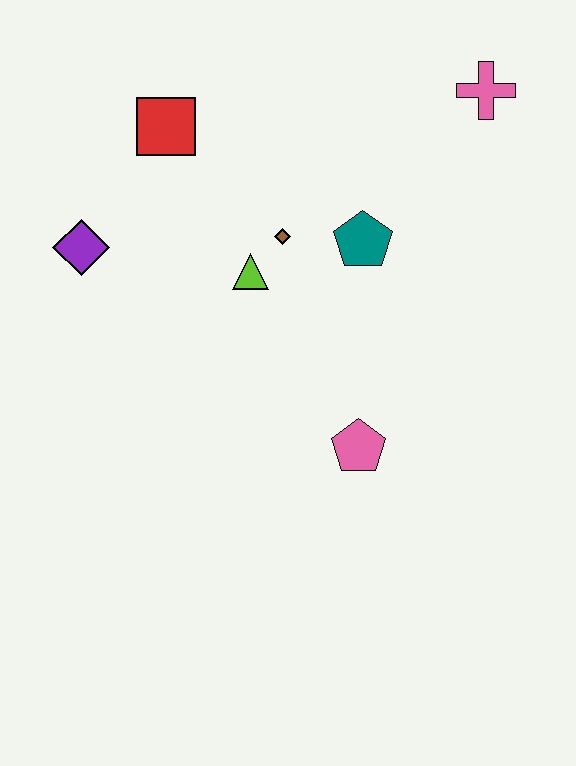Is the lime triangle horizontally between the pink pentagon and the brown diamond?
No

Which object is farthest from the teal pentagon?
The purple diamond is farthest from the teal pentagon.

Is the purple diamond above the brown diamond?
No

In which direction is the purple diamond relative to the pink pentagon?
The purple diamond is to the left of the pink pentagon.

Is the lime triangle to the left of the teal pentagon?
Yes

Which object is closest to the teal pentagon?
The brown diamond is closest to the teal pentagon.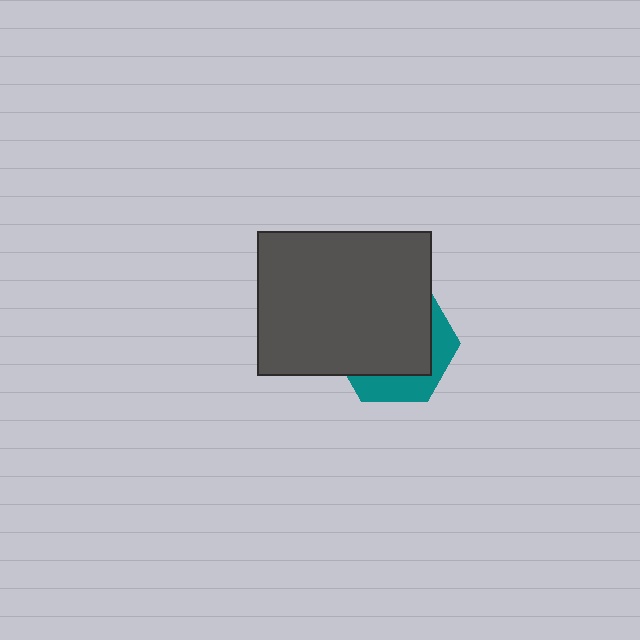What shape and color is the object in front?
The object in front is a dark gray rectangle.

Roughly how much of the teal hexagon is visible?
A small part of it is visible (roughly 31%).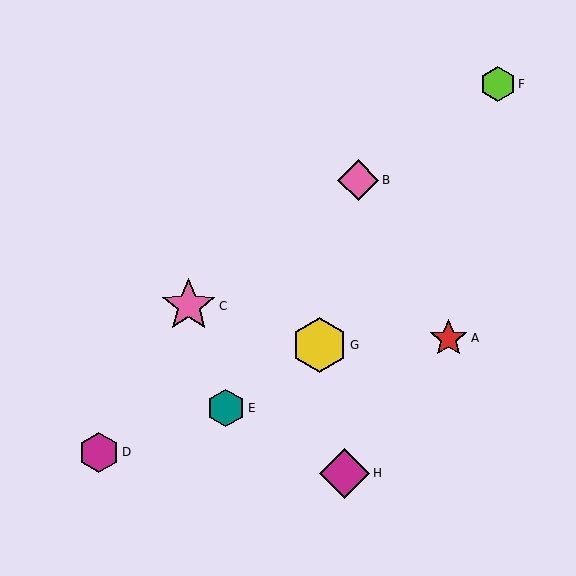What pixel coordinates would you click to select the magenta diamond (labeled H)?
Click at (344, 474) to select the magenta diamond H.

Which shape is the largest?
The yellow hexagon (labeled G) is the largest.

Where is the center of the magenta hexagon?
The center of the magenta hexagon is at (99, 452).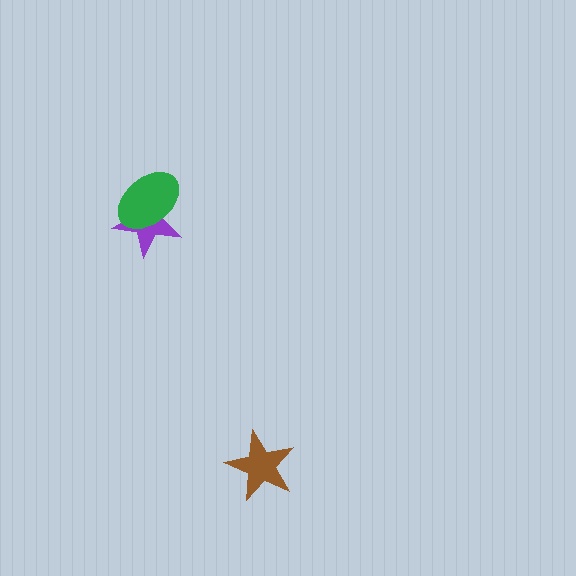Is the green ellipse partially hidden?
No, no other shape covers it.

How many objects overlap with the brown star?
0 objects overlap with the brown star.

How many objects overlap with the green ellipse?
1 object overlaps with the green ellipse.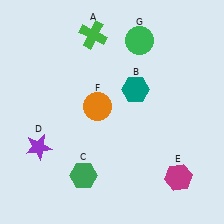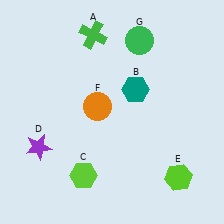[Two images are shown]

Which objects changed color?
C changed from green to lime. E changed from magenta to lime.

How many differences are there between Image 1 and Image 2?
There are 2 differences between the two images.